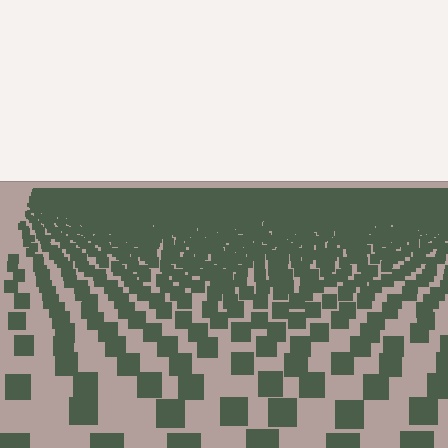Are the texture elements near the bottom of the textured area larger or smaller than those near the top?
Larger. Near the bottom, elements are closer to the viewer and appear at a bigger on-screen size.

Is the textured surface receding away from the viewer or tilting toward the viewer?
The surface is receding away from the viewer. Texture elements get smaller and denser toward the top.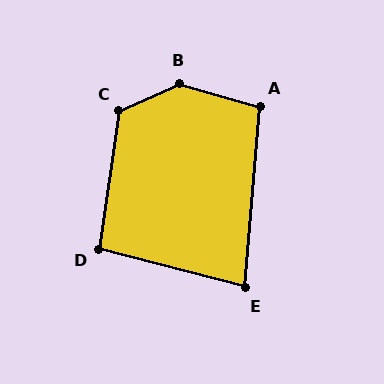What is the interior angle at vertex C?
Approximately 122 degrees (obtuse).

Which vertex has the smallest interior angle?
E, at approximately 80 degrees.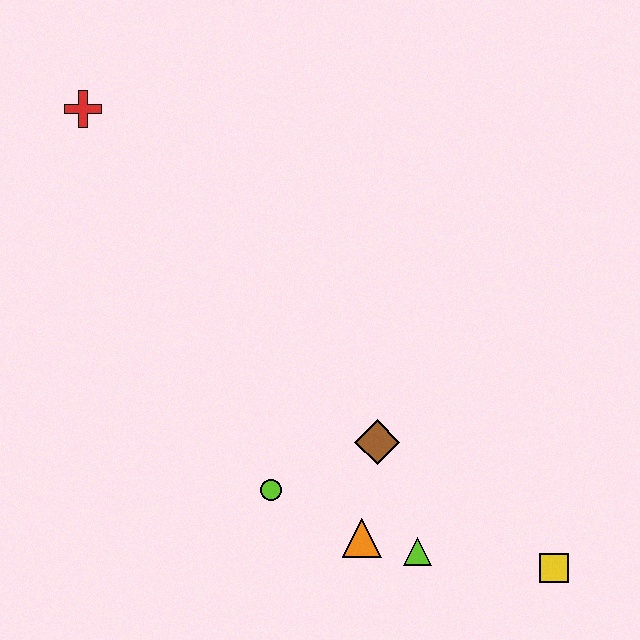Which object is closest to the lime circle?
The orange triangle is closest to the lime circle.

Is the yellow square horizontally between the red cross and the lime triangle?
No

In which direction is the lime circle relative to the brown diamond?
The lime circle is to the left of the brown diamond.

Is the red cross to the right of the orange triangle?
No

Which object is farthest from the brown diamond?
The red cross is farthest from the brown diamond.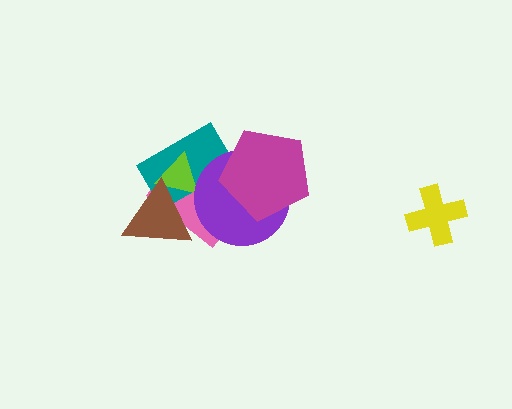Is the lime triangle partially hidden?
Yes, it is partially covered by another shape.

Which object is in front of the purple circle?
The magenta pentagon is in front of the purple circle.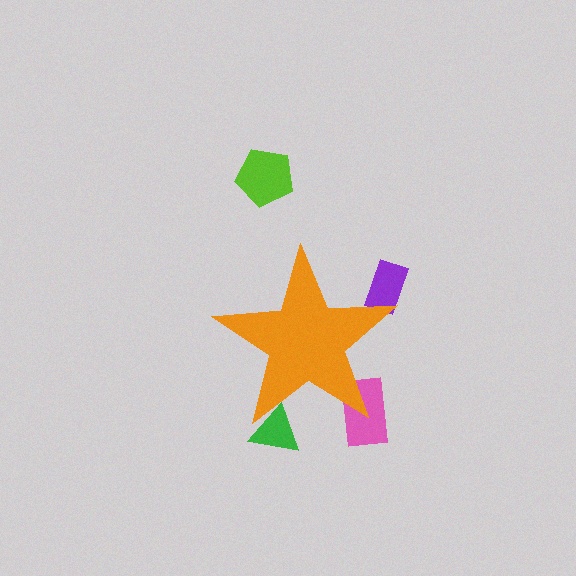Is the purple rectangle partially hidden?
Yes, the purple rectangle is partially hidden behind the orange star.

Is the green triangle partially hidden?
Yes, the green triangle is partially hidden behind the orange star.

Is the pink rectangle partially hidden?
Yes, the pink rectangle is partially hidden behind the orange star.